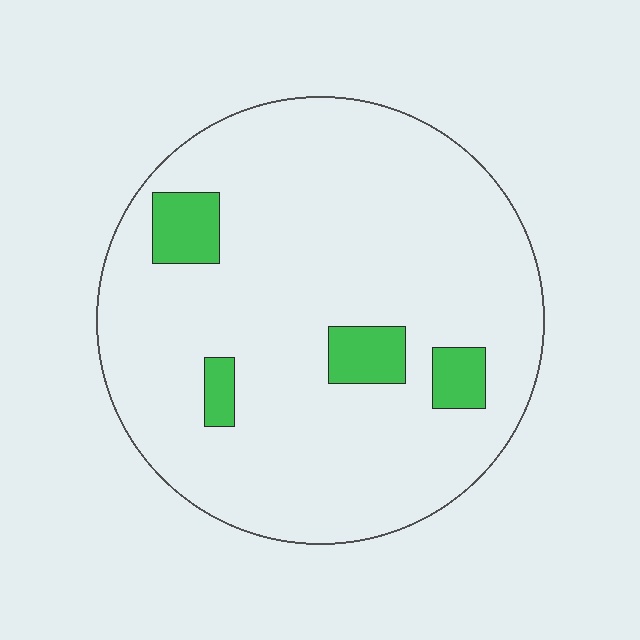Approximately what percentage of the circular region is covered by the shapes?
Approximately 10%.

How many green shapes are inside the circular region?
4.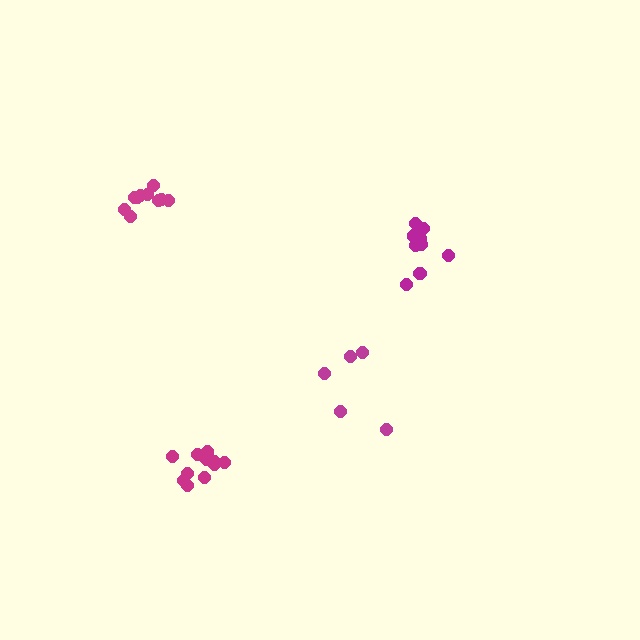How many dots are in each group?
Group 1: 10 dots, Group 2: 5 dots, Group 3: 11 dots, Group 4: 10 dots (36 total).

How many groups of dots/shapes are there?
There are 4 groups.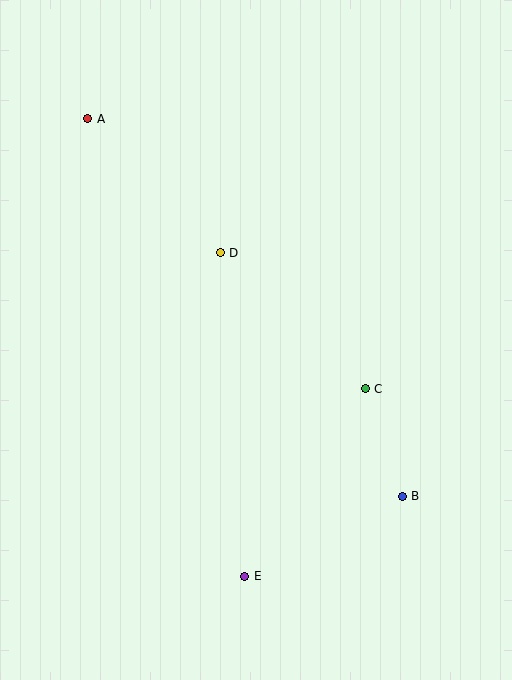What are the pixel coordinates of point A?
Point A is at (88, 119).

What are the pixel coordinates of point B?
Point B is at (402, 496).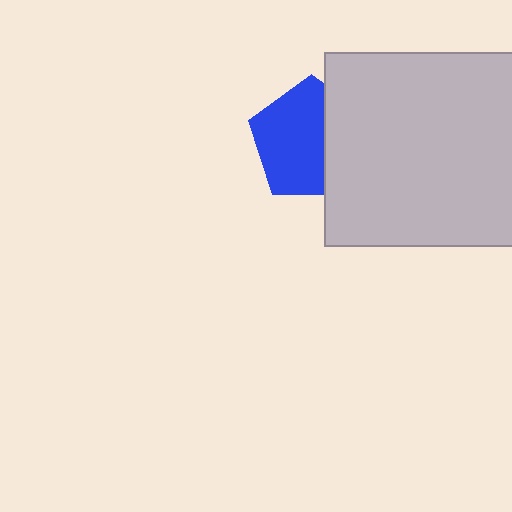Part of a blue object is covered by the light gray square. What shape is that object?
It is a pentagon.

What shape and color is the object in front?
The object in front is a light gray square.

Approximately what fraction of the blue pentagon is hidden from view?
Roughly 37% of the blue pentagon is hidden behind the light gray square.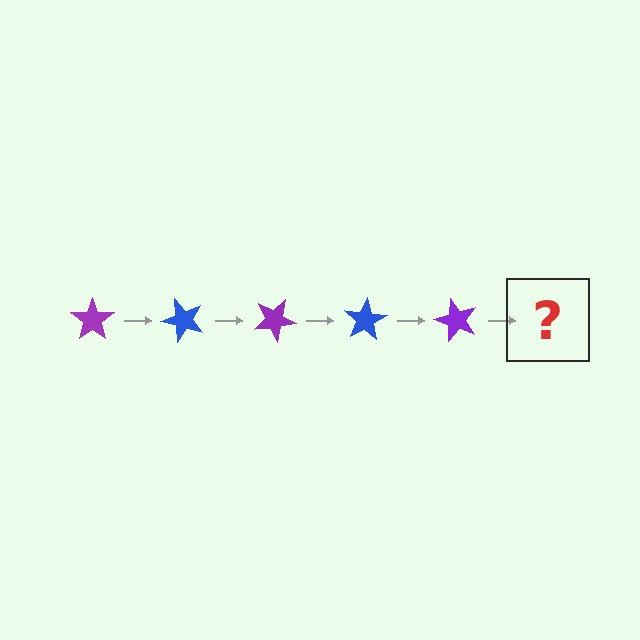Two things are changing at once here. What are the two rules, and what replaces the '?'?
The two rules are that it rotates 50 degrees each step and the color cycles through purple and blue. The '?' should be a blue star, rotated 250 degrees from the start.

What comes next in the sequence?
The next element should be a blue star, rotated 250 degrees from the start.